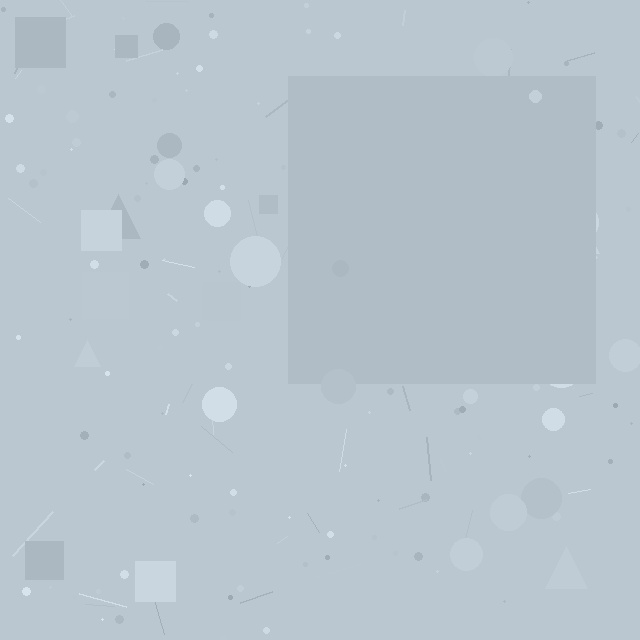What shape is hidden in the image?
A square is hidden in the image.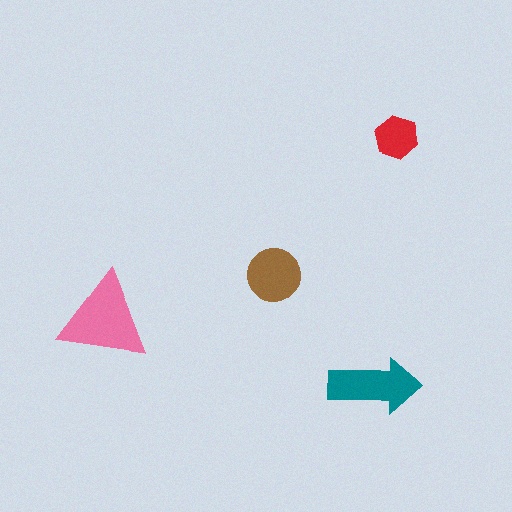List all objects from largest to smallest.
The pink triangle, the teal arrow, the brown circle, the red hexagon.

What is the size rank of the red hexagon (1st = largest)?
4th.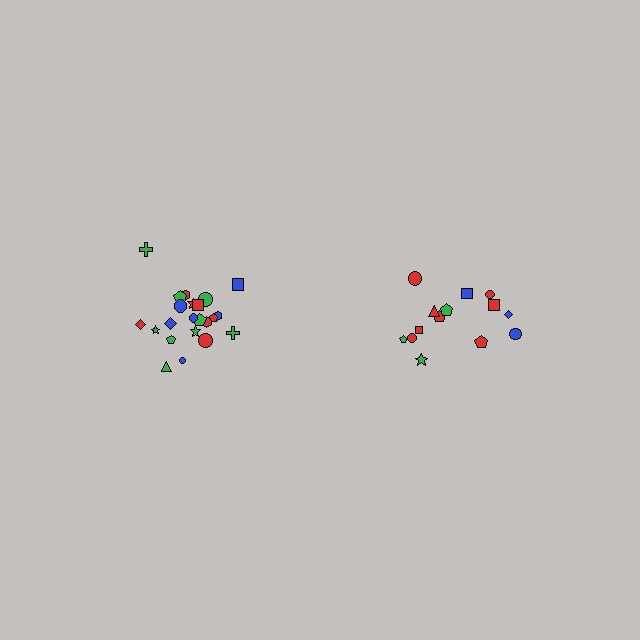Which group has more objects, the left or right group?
The left group.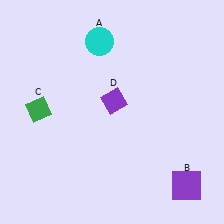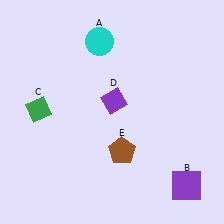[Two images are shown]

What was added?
A brown pentagon (E) was added in Image 2.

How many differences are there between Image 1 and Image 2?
There is 1 difference between the two images.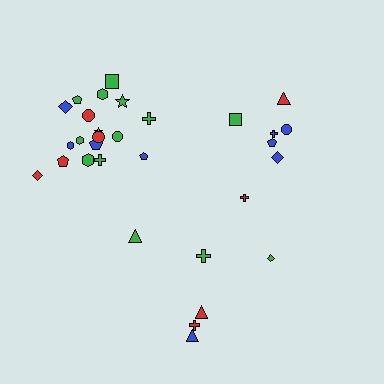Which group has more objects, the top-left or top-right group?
The top-left group.